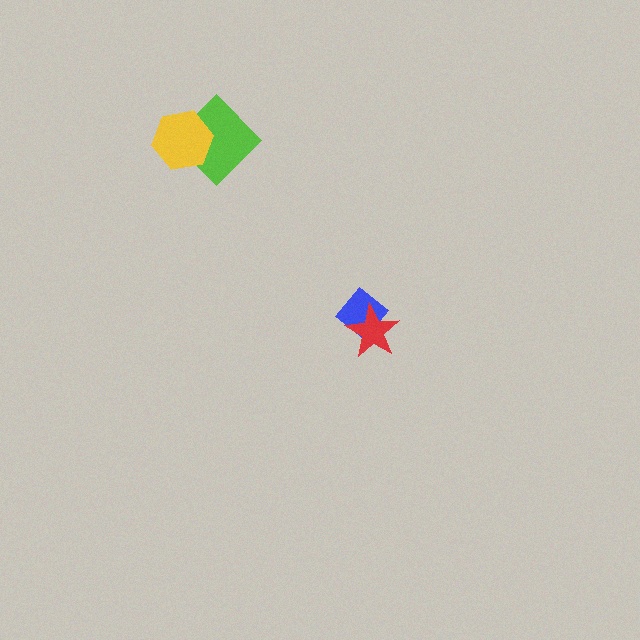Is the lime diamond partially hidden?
Yes, it is partially covered by another shape.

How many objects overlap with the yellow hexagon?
1 object overlaps with the yellow hexagon.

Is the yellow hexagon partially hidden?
No, no other shape covers it.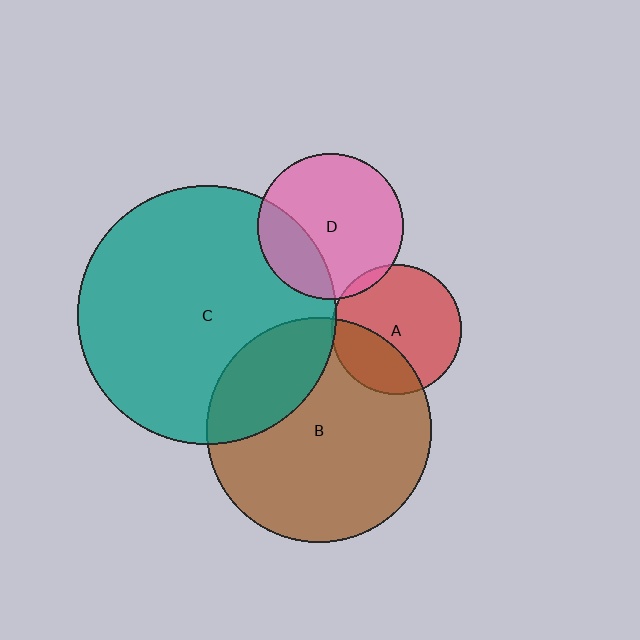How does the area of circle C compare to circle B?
Approximately 1.3 times.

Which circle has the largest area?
Circle C (teal).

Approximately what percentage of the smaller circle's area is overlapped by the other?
Approximately 30%.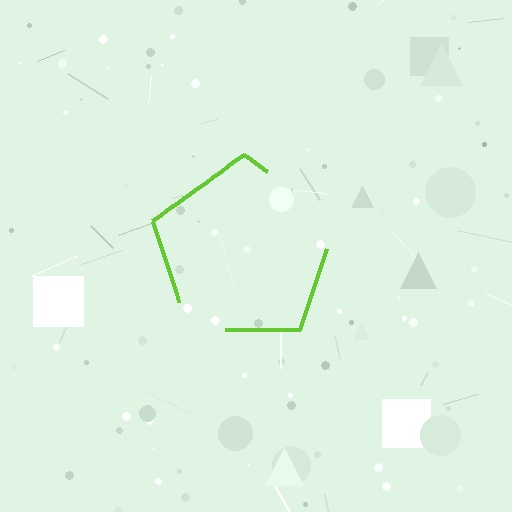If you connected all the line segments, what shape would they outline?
They would outline a pentagon.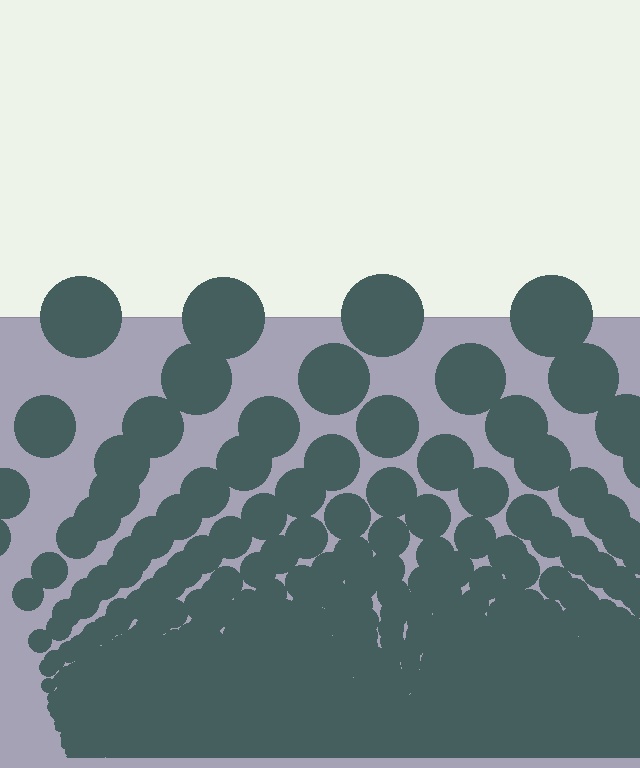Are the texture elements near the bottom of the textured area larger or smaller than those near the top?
Smaller. The gradient is inverted — elements near the bottom are smaller and denser.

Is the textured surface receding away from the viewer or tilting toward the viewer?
The surface appears to tilt toward the viewer. Texture elements get larger and sparser toward the top.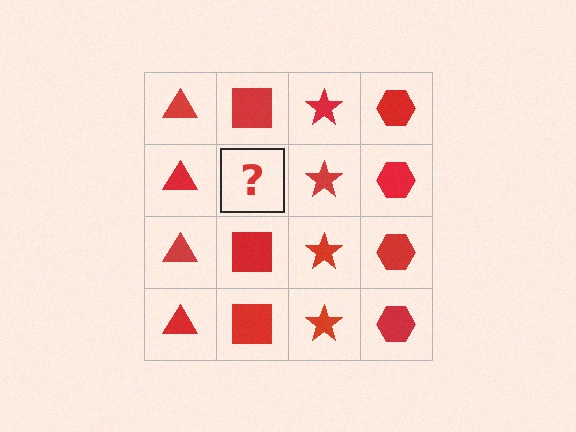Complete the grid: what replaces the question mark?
The question mark should be replaced with a red square.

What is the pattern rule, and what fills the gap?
The rule is that each column has a consistent shape. The gap should be filled with a red square.